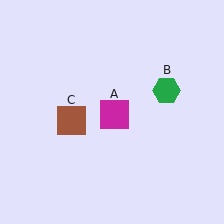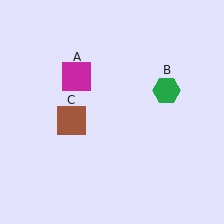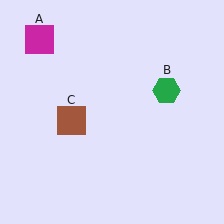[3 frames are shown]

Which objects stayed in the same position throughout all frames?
Green hexagon (object B) and brown square (object C) remained stationary.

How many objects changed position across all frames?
1 object changed position: magenta square (object A).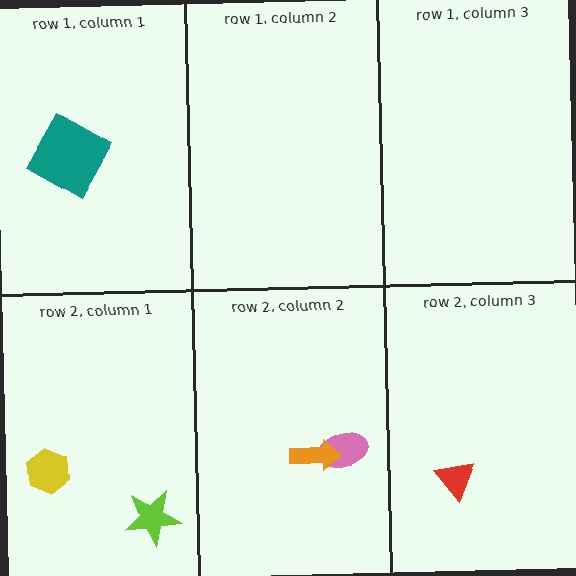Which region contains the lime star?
The row 2, column 1 region.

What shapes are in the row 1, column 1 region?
The teal square.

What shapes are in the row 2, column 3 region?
The red triangle.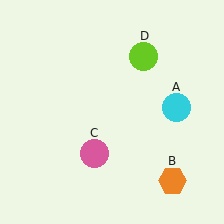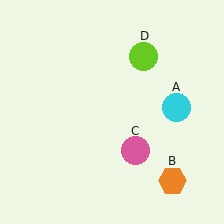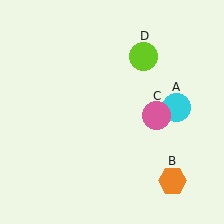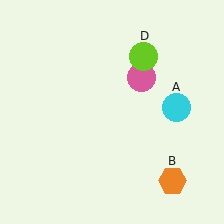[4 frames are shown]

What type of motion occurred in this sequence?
The pink circle (object C) rotated counterclockwise around the center of the scene.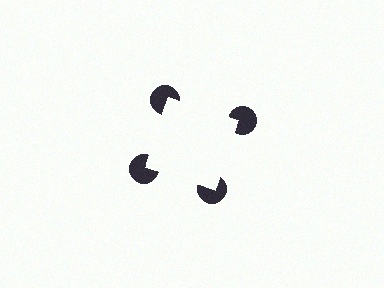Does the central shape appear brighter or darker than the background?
It typically appears slightly brighter than the background, even though no actual brightness change is drawn.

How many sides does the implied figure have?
4 sides.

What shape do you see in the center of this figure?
An illusory square — its edges are inferred from the aligned wedge cuts in the pac-man discs, not physically drawn.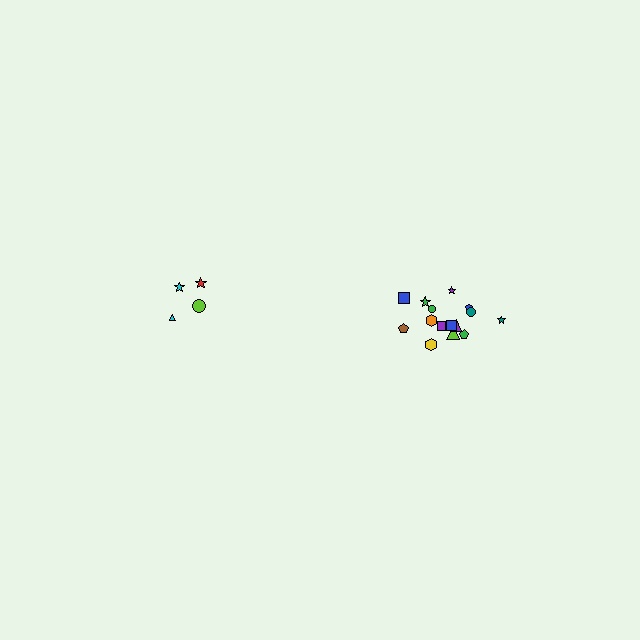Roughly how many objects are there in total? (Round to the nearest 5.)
Roughly 20 objects in total.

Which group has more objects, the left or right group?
The right group.